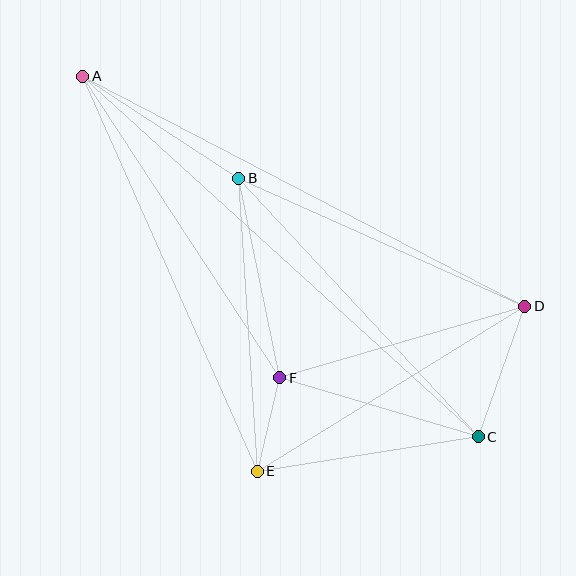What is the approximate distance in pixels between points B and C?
The distance between B and C is approximately 352 pixels.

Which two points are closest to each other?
Points E and F are closest to each other.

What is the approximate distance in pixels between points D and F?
The distance between D and F is approximately 255 pixels.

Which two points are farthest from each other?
Points A and C are farthest from each other.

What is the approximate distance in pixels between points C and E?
The distance between C and E is approximately 224 pixels.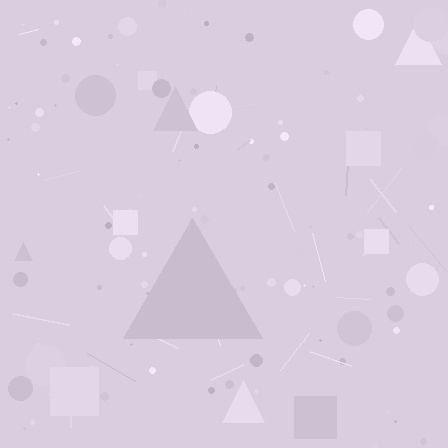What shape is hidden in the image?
A triangle is hidden in the image.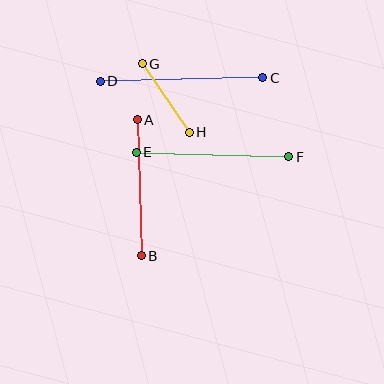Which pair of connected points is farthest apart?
Points C and D are farthest apart.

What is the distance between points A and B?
The distance is approximately 136 pixels.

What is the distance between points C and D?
The distance is approximately 162 pixels.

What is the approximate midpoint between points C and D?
The midpoint is at approximately (182, 79) pixels.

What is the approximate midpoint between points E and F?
The midpoint is at approximately (212, 154) pixels.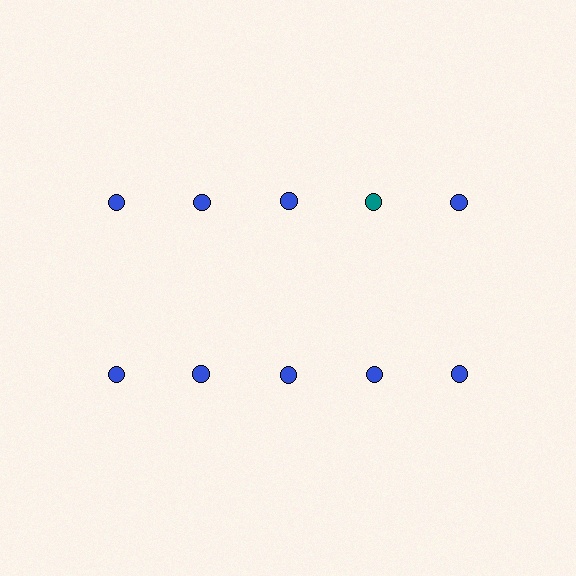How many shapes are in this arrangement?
There are 10 shapes arranged in a grid pattern.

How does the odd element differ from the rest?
It has a different color: teal instead of blue.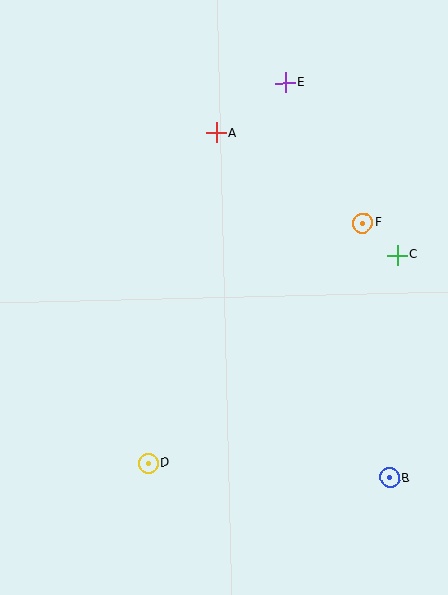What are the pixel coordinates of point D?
Point D is at (148, 463).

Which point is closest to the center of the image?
Point F at (363, 223) is closest to the center.